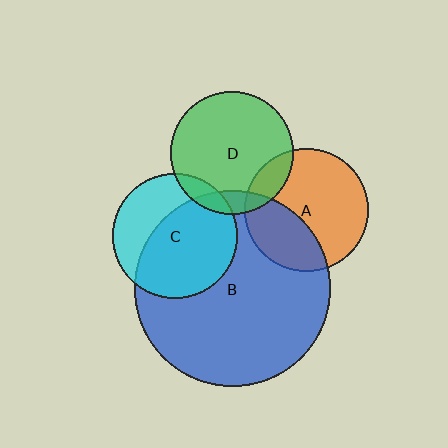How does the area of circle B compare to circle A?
Approximately 2.5 times.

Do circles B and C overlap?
Yes.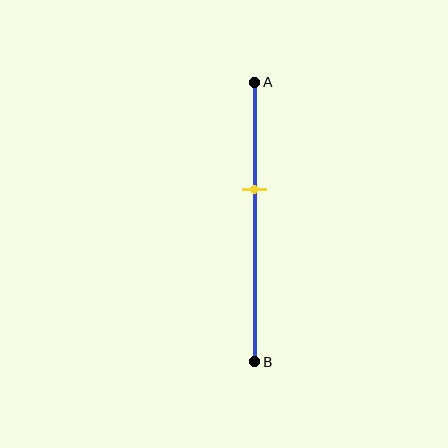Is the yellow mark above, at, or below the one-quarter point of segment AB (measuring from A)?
The yellow mark is below the one-quarter point of segment AB.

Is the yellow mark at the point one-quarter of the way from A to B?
No, the mark is at about 40% from A, not at the 25% one-quarter point.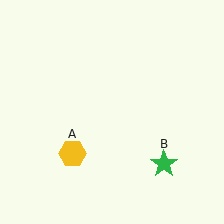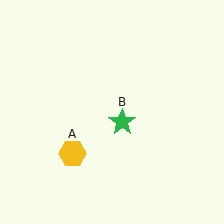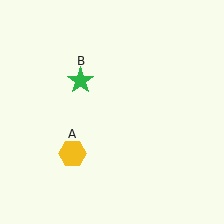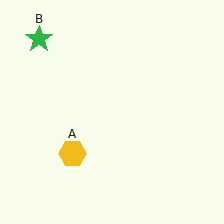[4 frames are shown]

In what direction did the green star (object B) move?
The green star (object B) moved up and to the left.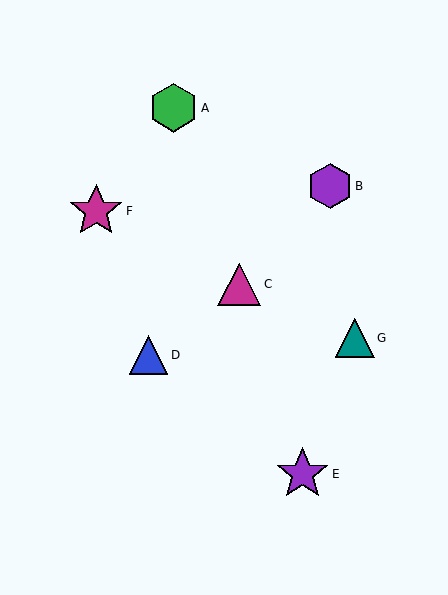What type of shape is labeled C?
Shape C is a magenta triangle.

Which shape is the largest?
The magenta star (labeled F) is the largest.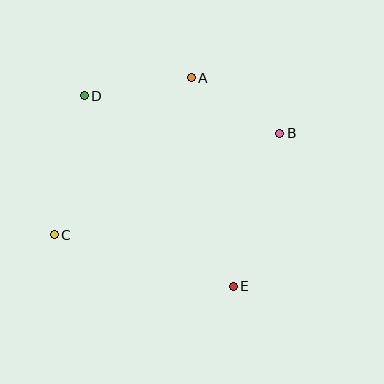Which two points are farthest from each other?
Points B and C are farthest from each other.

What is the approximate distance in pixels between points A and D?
The distance between A and D is approximately 109 pixels.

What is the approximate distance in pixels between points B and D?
The distance between B and D is approximately 199 pixels.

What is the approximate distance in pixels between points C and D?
The distance between C and D is approximately 142 pixels.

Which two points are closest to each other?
Points A and B are closest to each other.